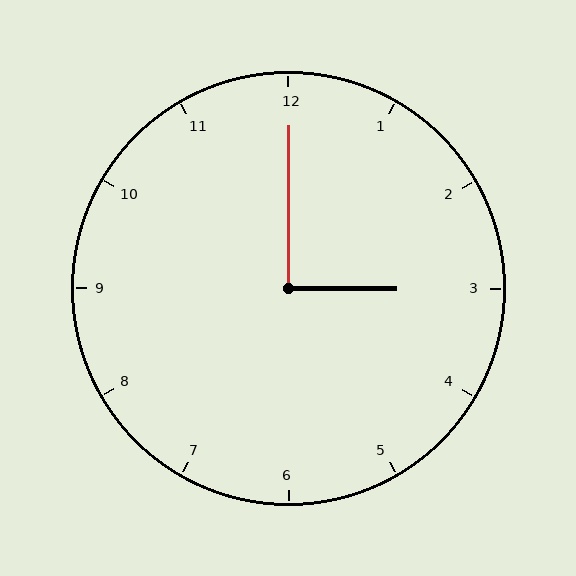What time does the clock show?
3:00.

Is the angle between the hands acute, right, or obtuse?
It is right.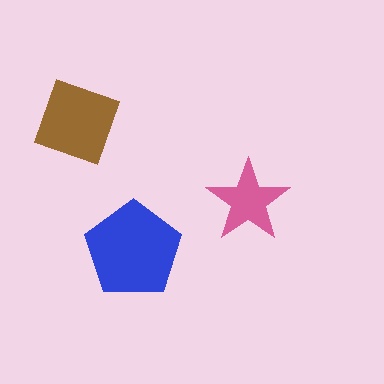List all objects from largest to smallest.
The blue pentagon, the brown square, the pink star.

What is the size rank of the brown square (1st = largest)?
2nd.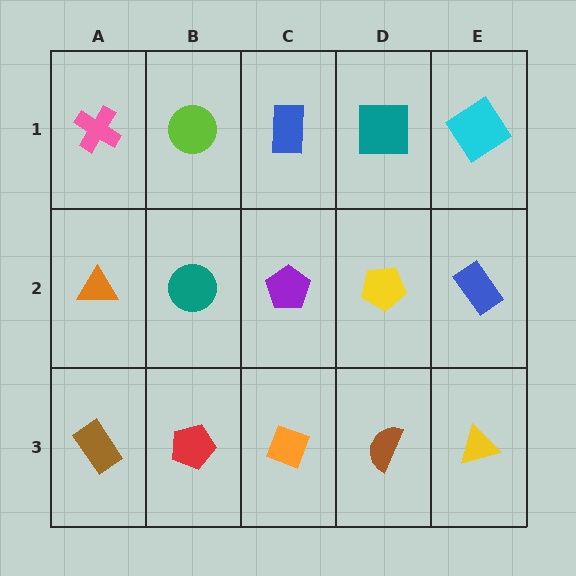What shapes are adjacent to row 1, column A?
An orange triangle (row 2, column A), a lime circle (row 1, column B).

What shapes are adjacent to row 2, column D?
A teal square (row 1, column D), a brown semicircle (row 3, column D), a purple pentagon (row 2, column C), a blue rectangle (row 2, column E).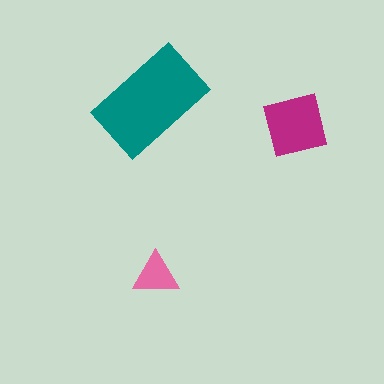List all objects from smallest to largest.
The pink triangle, the magenta square, the teal rectangle.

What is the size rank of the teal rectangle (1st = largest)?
1st.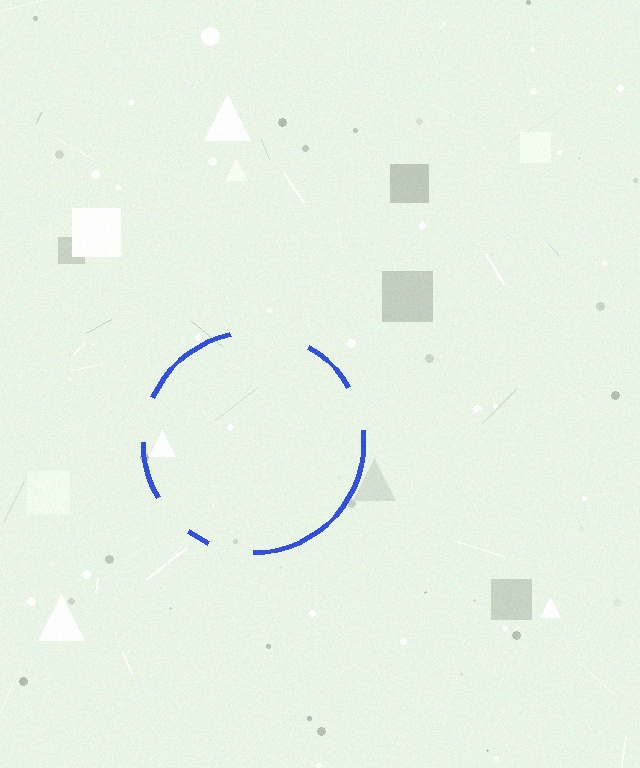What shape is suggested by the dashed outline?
The dashed outline suggests a circle.